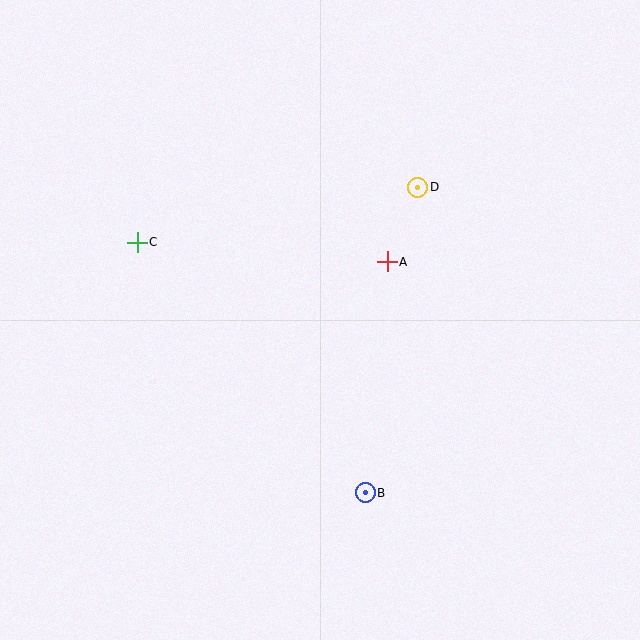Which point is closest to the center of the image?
Point A at (387, 262) is closest to the center.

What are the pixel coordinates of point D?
Point D is at (418, 187).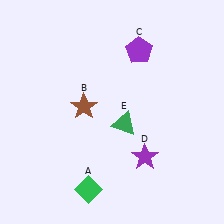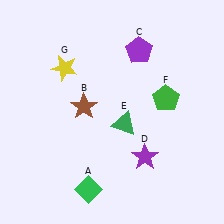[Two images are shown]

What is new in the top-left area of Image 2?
A yellow star (G) was added in the top-left area of Image 2.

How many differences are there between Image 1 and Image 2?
There are 2 differences between the two images.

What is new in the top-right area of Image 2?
A green pentagon (F) was added in the top-right area of Image 2.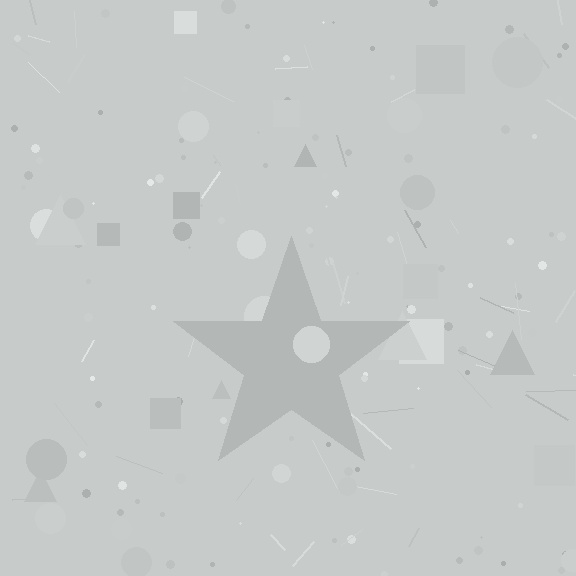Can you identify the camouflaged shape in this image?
The camouflaged shape is a star.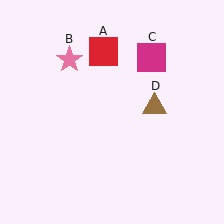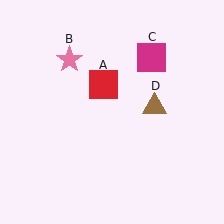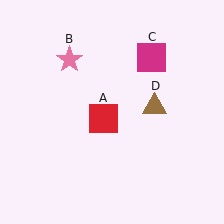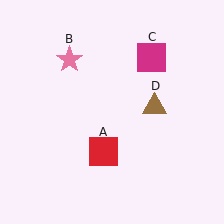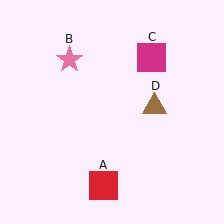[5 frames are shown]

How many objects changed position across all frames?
1 object changed position: red square (object A).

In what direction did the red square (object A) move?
The red square (object A) moved down.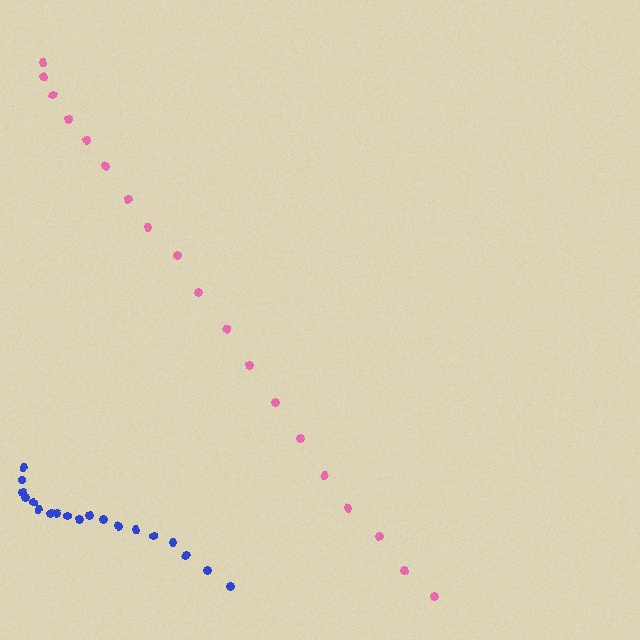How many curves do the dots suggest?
There are 2 distinct paths.